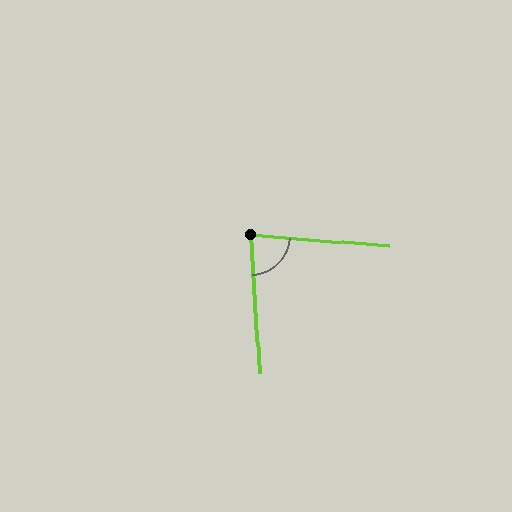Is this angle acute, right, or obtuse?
It is acute.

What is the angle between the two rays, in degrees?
Approximately 82 degrees.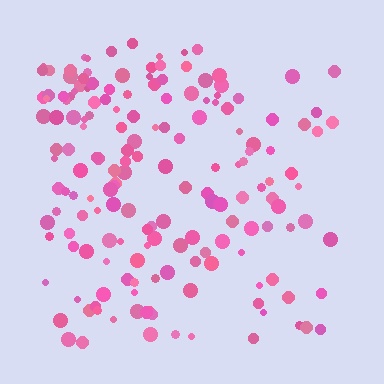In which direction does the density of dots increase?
From right to left, with the left side densest.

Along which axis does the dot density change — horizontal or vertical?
Horizontal.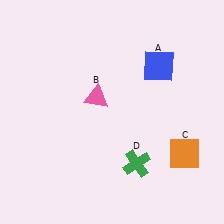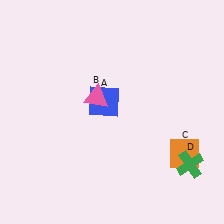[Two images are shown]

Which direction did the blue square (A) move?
The blue square (A) moved left.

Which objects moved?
The objects that moved are: the blue square (A), the green cross (D).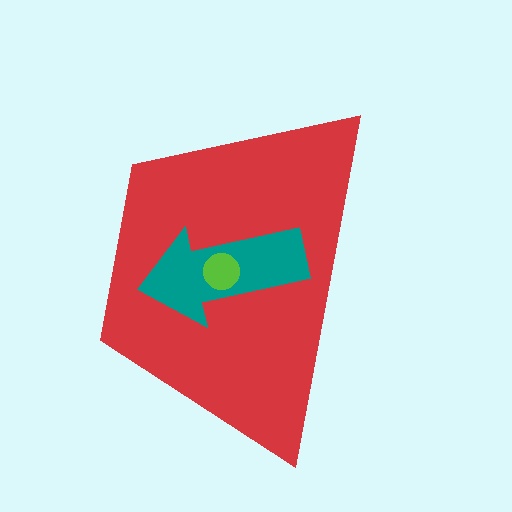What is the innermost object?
The lime circle.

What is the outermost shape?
The red trapezoid.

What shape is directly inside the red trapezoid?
The teal arrow.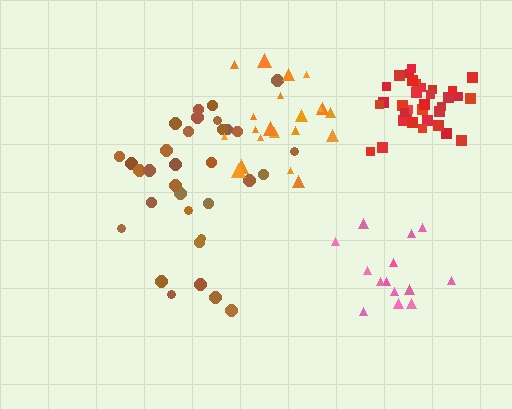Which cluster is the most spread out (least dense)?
Orange.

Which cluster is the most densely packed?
Red.